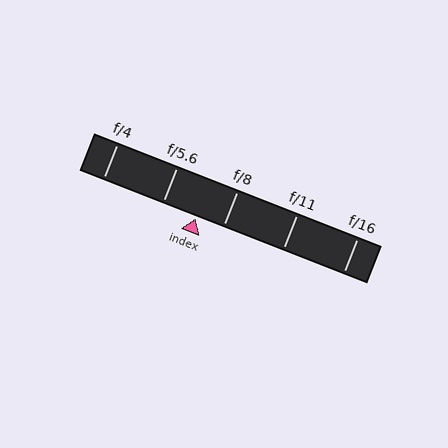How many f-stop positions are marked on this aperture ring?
There are 5 f-stop positions marked.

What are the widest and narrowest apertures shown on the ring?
The widest aperture shown is f/4 and the narrowest is f/16.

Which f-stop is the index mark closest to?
The index mark is closest to f/8.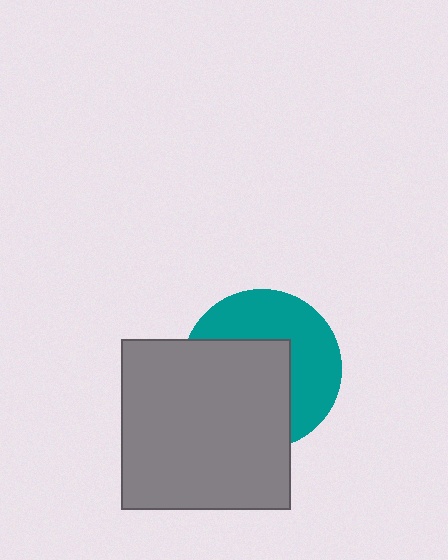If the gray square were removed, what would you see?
You would see the complete teal circle.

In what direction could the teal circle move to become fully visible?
The teal circle could move toward the upper-right. That would shift it out from behind the gray square entirely.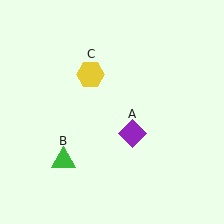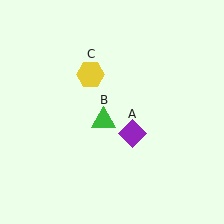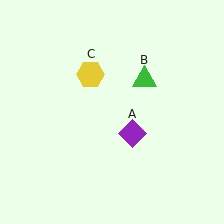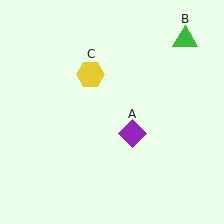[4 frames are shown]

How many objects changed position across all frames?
1 object changed position: green triangle (object B).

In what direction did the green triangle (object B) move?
The green triangle (object B) moved up and to the right.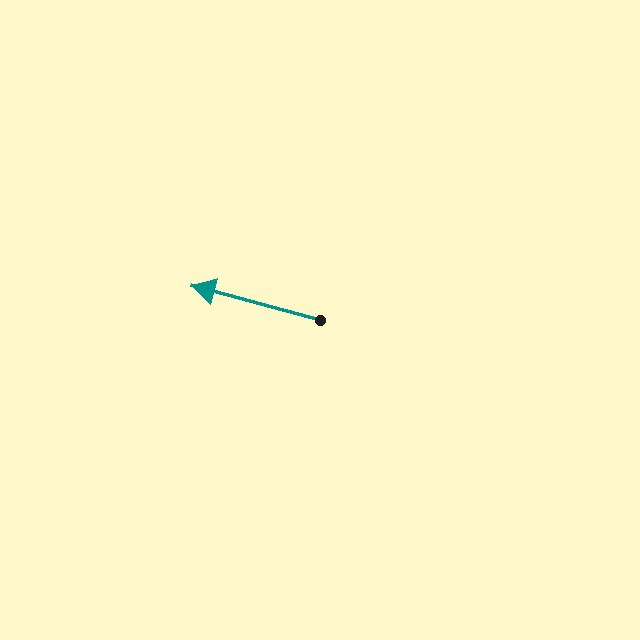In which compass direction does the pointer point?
West.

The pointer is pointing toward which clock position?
Roughly 10 o'clock.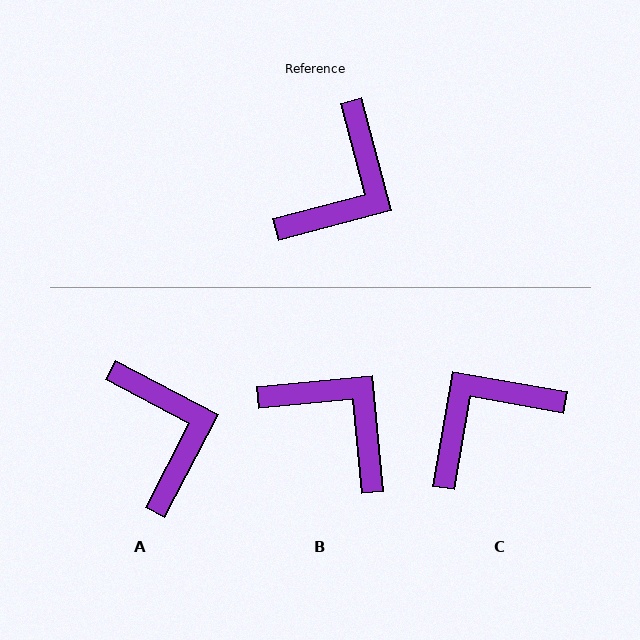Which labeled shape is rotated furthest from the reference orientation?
C, about 155 degrees away.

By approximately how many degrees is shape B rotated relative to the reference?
Approximately 81 degrees counter-clockwise.